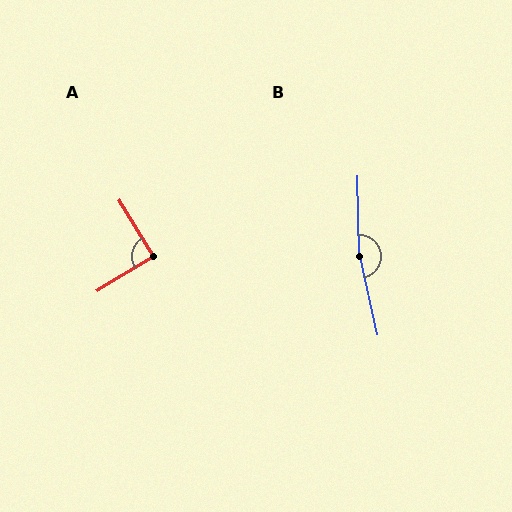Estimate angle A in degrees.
Approximately 89 degrees.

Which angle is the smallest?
A, at approximately 89 degrees.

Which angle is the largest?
B, at approximately 169 degrees.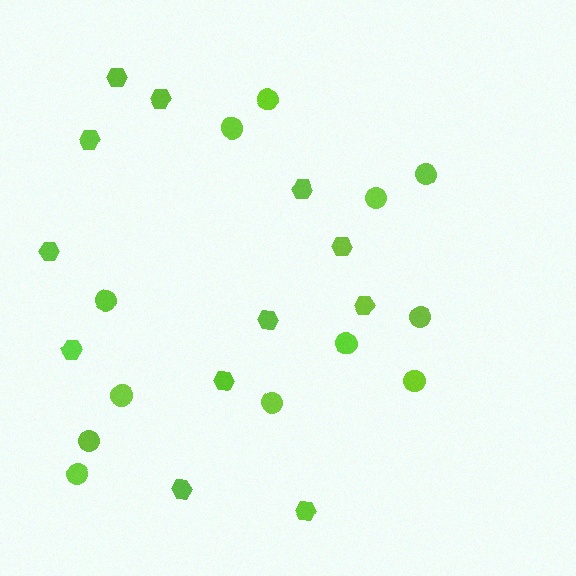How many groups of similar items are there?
There are 2 groups: one group of circles (12) and one group of hexagons (12).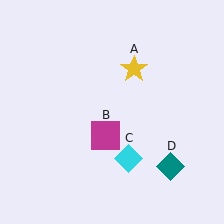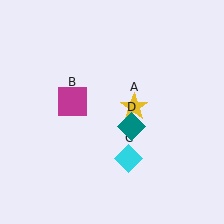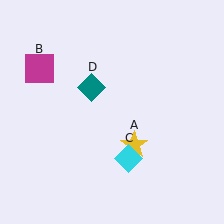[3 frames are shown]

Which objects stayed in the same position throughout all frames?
Cyan diamond (object C) remained stationary.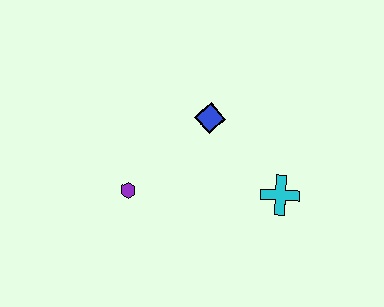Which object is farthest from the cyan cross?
The purple hexagon is farthest from the cyan cross.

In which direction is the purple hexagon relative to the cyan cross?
The purple hexagon is to the left of the cyan cross.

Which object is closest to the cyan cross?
The blue diamond is closest to the cyan cross.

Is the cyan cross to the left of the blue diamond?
No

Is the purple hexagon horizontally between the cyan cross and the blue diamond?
No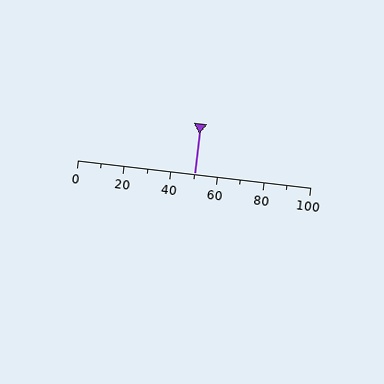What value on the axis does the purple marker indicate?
The marker indicates approximately 50.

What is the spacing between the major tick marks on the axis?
The major ticks are spaced 20 apart.